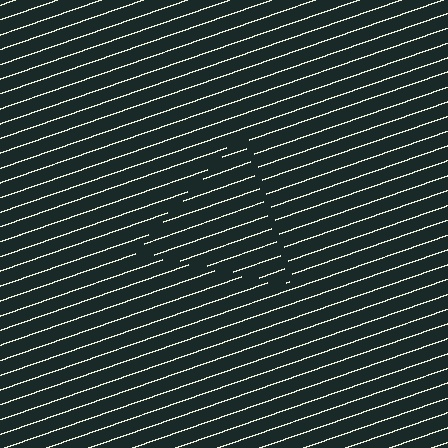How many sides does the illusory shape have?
3 sides — the line-ends trace a triangle.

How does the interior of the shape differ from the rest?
The interior of the shape contains the same grating, shifted by half a period — the contour is defined by the phase discontinuity where line-ends from the inner and outer gratings abut.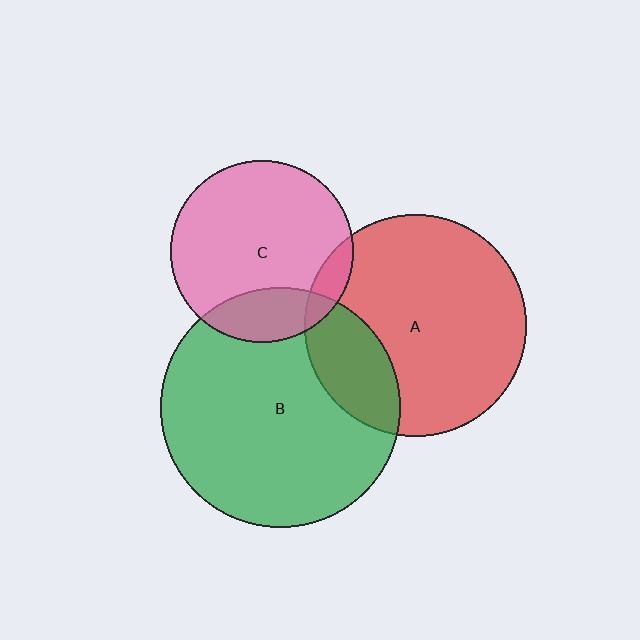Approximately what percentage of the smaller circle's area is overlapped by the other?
Approximately 10%.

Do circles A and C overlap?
Yes.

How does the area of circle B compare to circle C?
Approximately 1.7 times.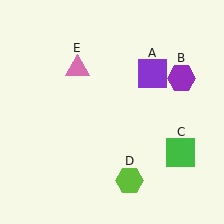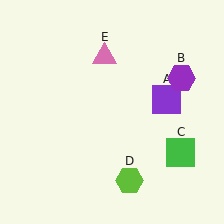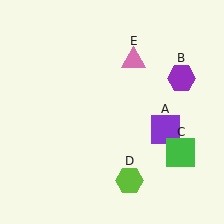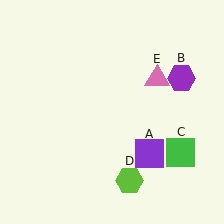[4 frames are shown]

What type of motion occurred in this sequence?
The purple square (object A), pink triangle (object E) rotated clockwise around the center of the scene.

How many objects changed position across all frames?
2 objects changed position: purple square (object A), pink triangle (object E).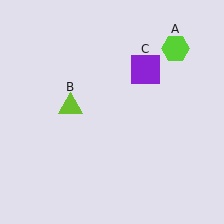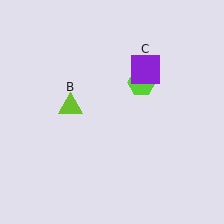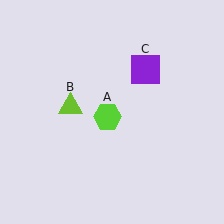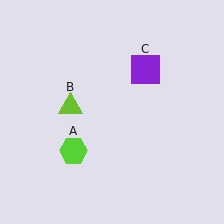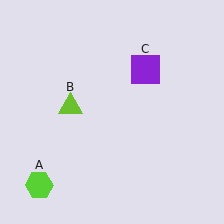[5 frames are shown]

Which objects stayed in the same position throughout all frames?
Lime triangle (object B) and purple square (object C) remained stationary.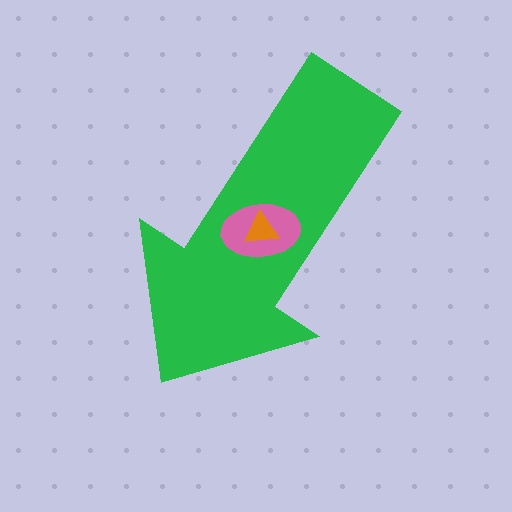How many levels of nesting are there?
3.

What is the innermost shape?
The orange triangle.